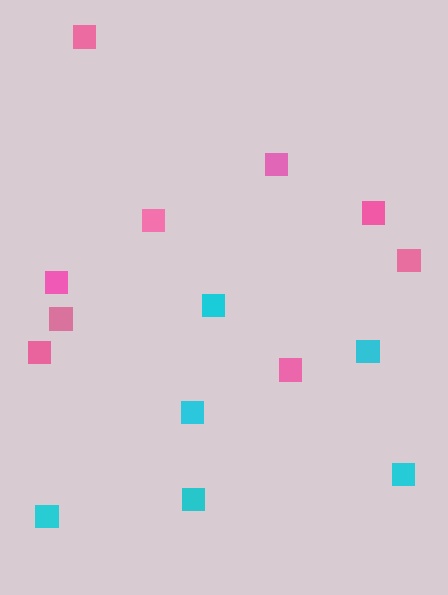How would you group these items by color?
There are 2 groups: one group of cyan squares (6) and one group of pink squares (9).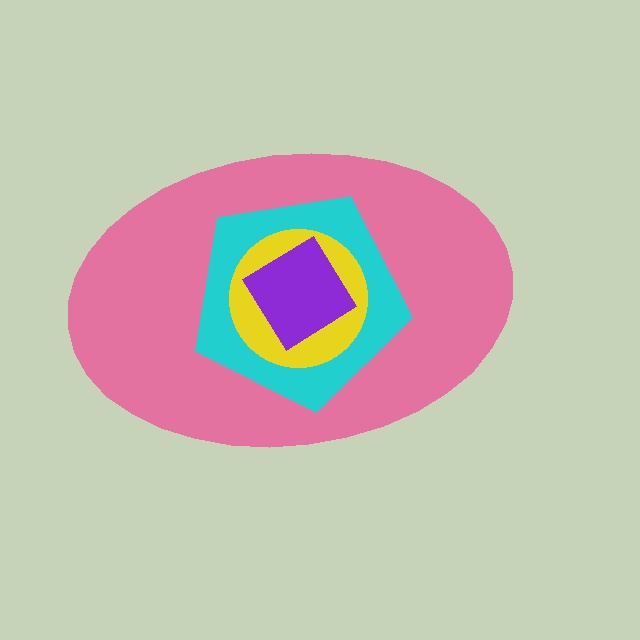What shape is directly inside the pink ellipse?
The cyan pentagon.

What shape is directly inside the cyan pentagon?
The yellow circle.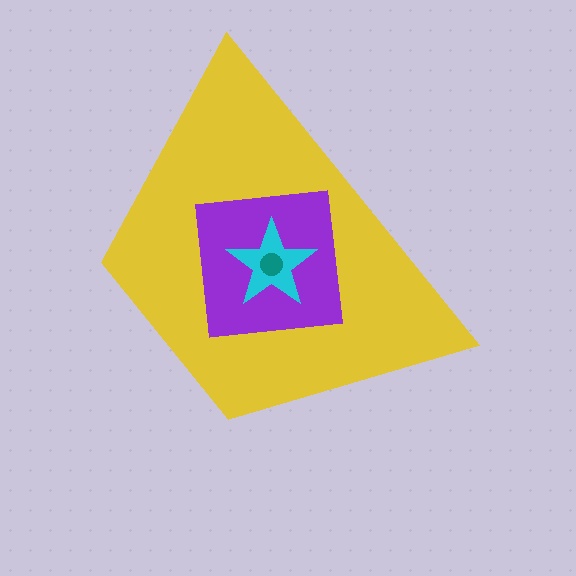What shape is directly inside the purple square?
The cyan star.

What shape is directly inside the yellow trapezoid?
The purple square.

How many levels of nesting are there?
4.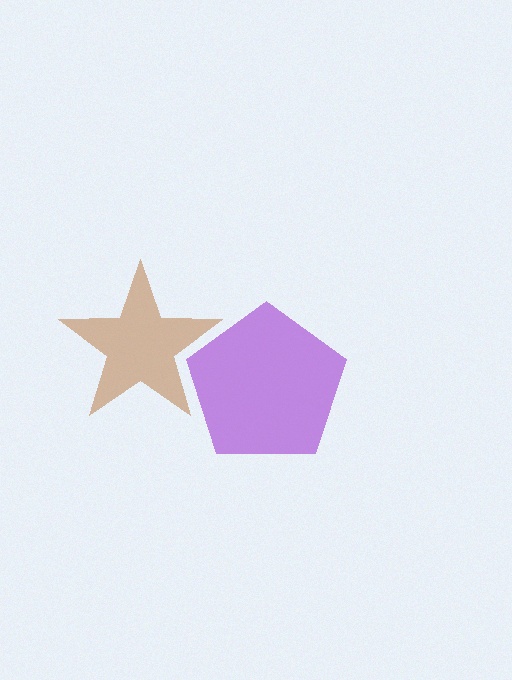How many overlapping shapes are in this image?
There are 2 overlapping shapes in the image.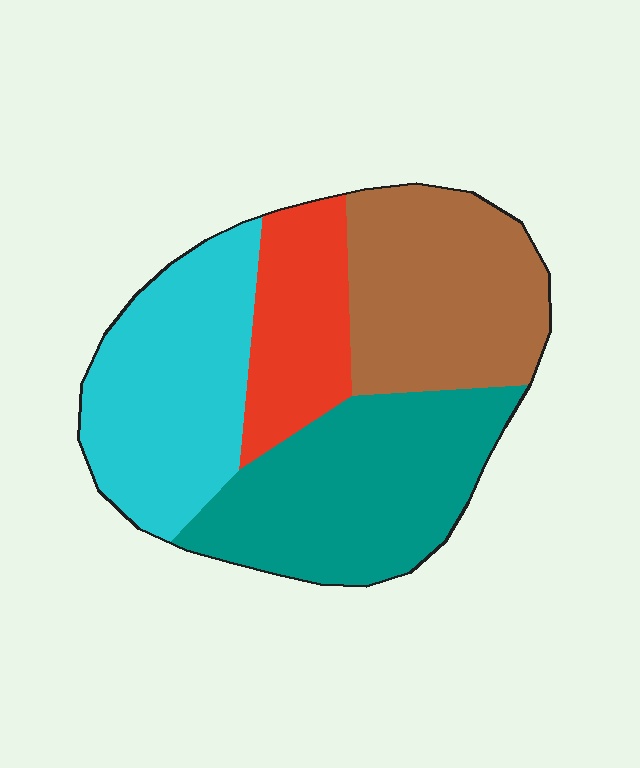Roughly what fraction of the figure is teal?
Teal covers 30% of the figure.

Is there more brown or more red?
Brown.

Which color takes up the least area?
Red, at roughly 15%.